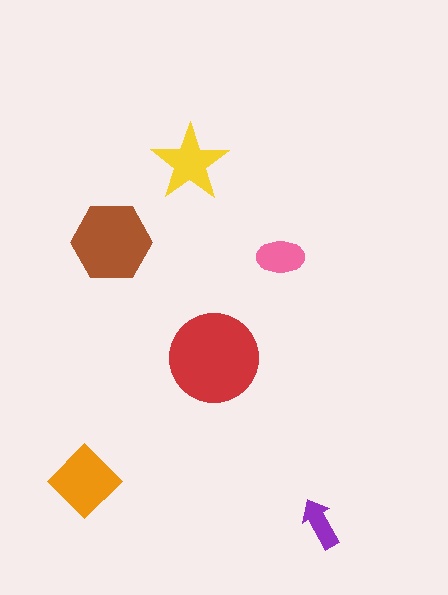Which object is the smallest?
The purple arrow.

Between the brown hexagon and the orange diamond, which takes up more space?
The brown hexagon.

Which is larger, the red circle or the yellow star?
The red circle.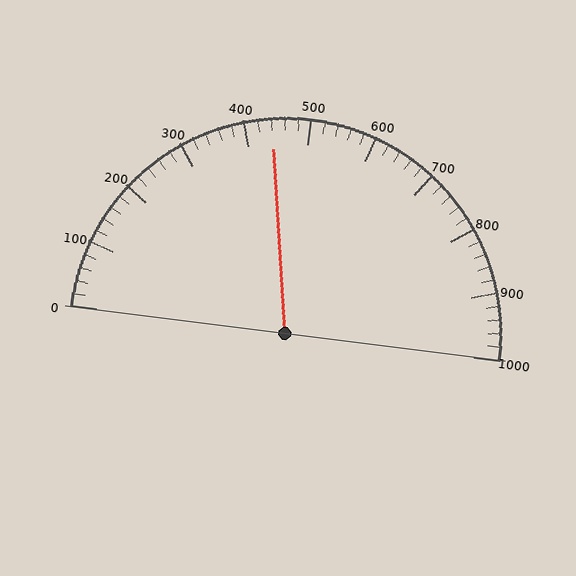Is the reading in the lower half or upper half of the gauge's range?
The reading is in the lower half of the range (0 to 1000).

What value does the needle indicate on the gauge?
The needle indicates approximately 440.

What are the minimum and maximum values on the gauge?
The gauge ranges from 0 to 1000.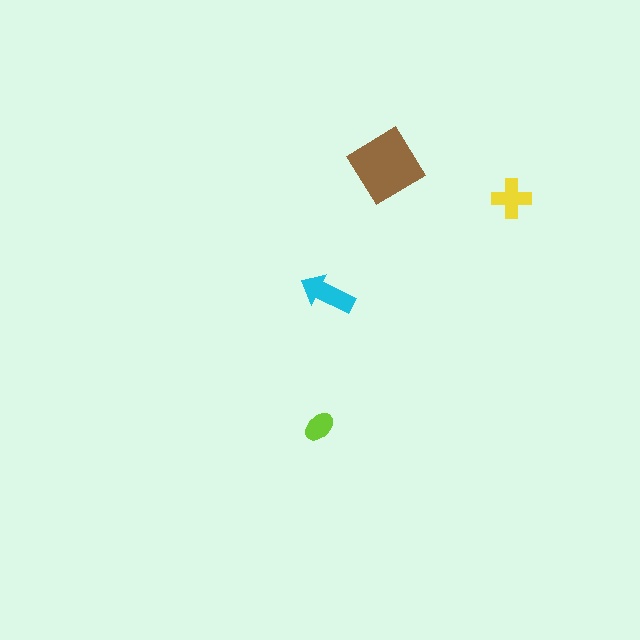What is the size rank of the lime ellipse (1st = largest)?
4th.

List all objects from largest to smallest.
The brown diamond, the cyan arrow, the yellow cross, the lime ellipse.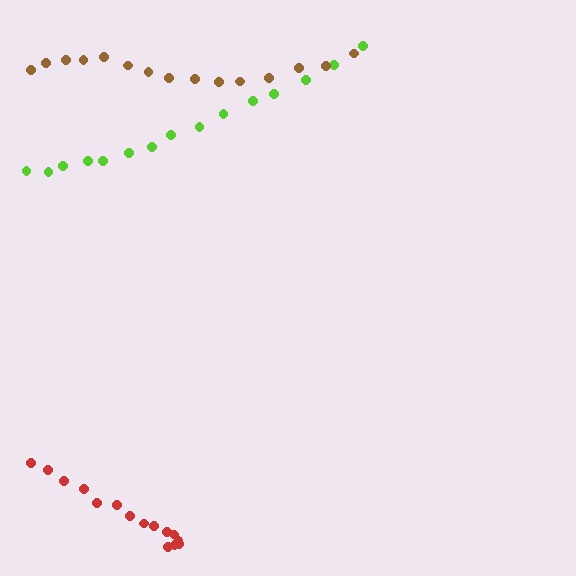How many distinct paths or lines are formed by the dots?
There are 3 distinct paths.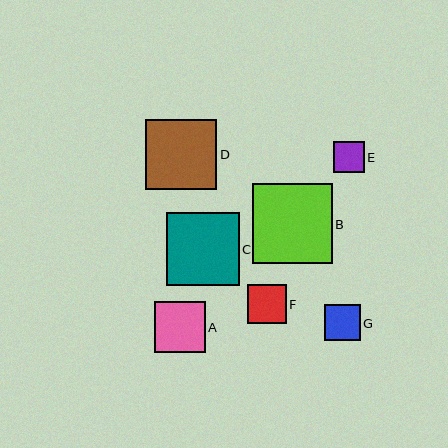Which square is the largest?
Square B is the largest with a size of approximately 80 pixels.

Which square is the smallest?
Square E is the smallest with a size of approximately 31 pixels.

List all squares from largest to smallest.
From largest to smallest: B, C, D, A, F, G, E.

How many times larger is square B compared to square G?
Square B is approximately 2.2 times the size of square G.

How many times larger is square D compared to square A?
Square D is approximately 1.4 times the size of square A.